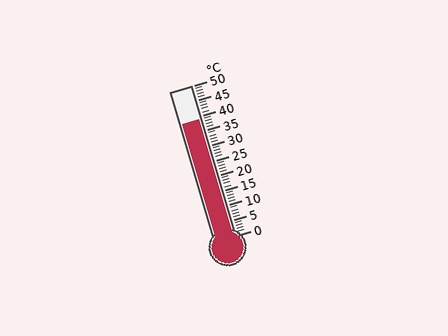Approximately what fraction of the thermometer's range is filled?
The thermometer is filled to approximately 80% of its range.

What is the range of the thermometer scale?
The thermometer scale ranges from 0°C to 50°C.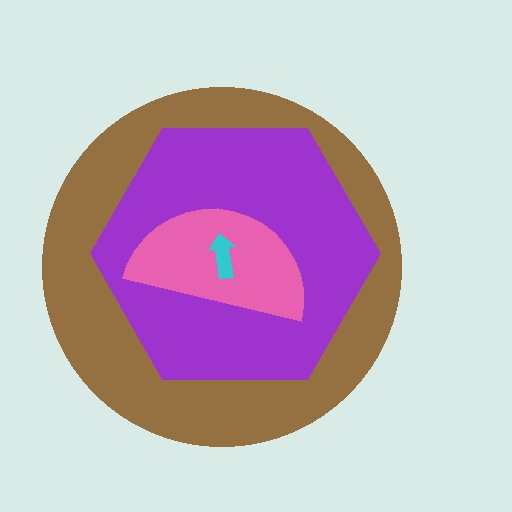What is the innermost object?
The cyan arrow.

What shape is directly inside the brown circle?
The purple hexagon.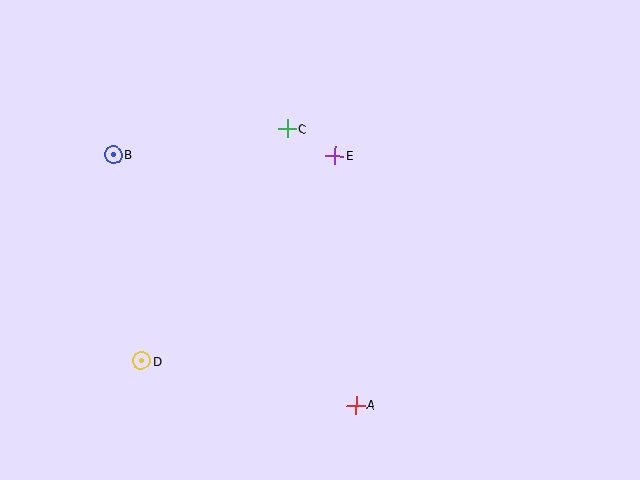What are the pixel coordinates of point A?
Point A is at (356, 405).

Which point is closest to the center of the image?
Point E at (335, 156) is closest to the center.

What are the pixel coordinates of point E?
Point E is at (335, 156).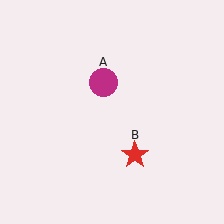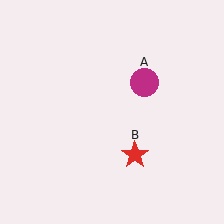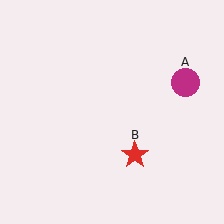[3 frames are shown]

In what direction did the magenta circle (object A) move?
The magenta circle (object A) moved right.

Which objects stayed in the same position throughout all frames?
Red star (object B) remained stationary.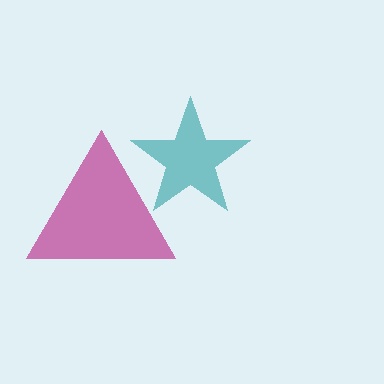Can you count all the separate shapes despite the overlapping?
Yes, there are 2 separate shapes.